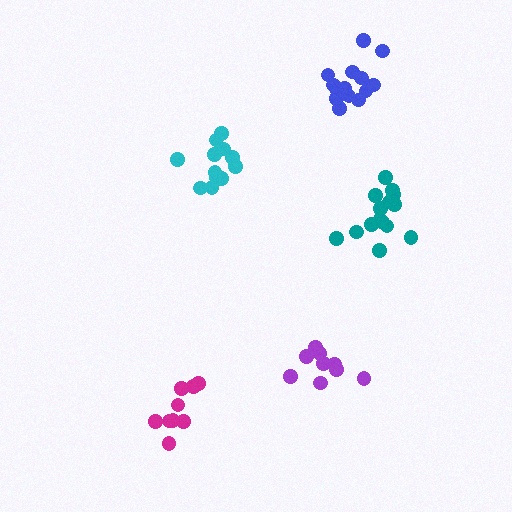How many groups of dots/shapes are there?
There are 5 groups.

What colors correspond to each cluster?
The clusters are colored: teal, purple, magenta, blue, cyan.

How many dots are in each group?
Group 1: 15 dots, Group 2: 9 dots, Group 3: 9 dots, Group 4: 14 dots, Group 5: 12 dots (59 total).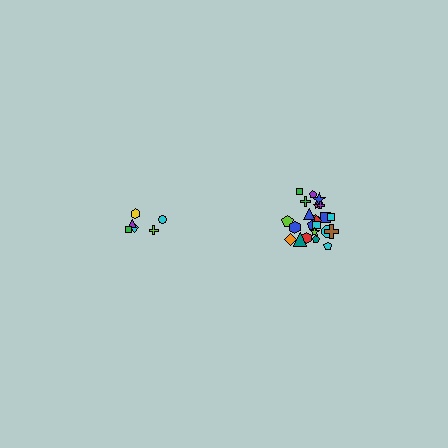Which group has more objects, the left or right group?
The right group.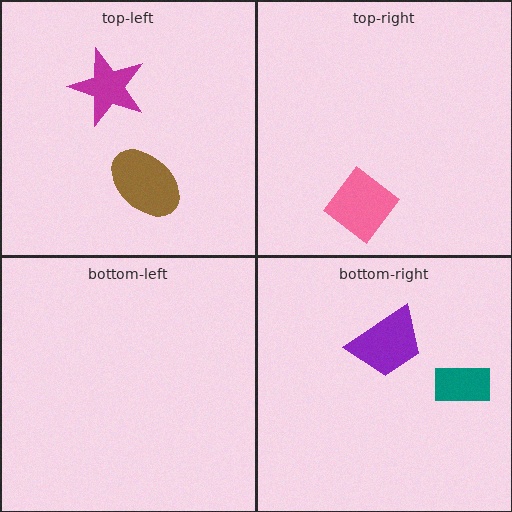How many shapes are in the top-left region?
2.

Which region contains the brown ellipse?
The top-left region.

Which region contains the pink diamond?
The top-right region.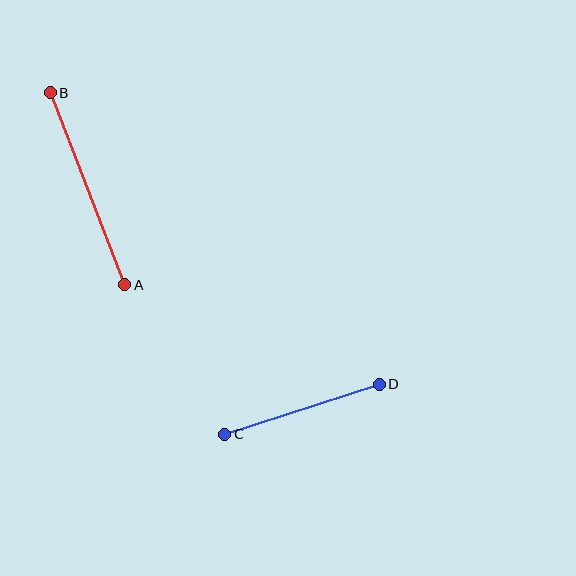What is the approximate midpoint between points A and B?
The midpoint is at approximately (87, 189) pixels.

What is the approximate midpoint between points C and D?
The midpoint is at approximately (302, 409) pixels.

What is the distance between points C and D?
The distance is approximately 162 pixels.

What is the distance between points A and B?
The distance is approximately 206 pixels.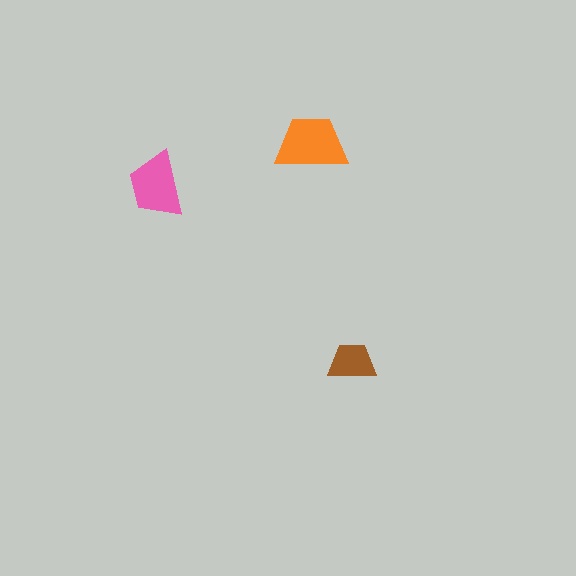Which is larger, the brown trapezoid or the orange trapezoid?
The orange one.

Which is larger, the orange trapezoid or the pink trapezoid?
The orange one.